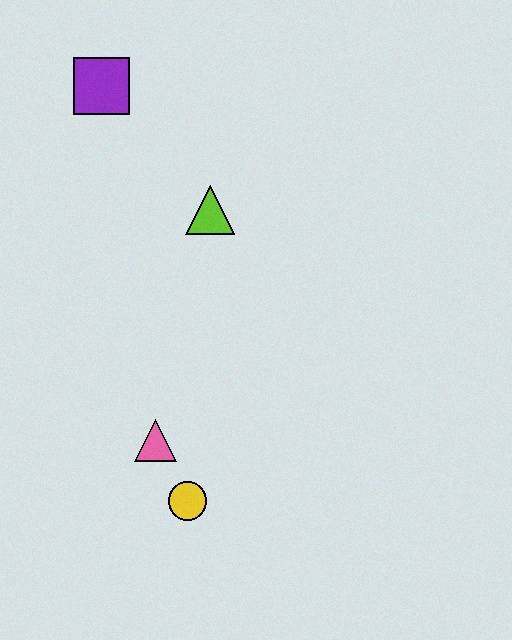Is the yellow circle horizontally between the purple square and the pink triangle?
No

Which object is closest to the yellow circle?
The pink triangle is closest to the yellow circle.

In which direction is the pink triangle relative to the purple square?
The pink triangle is below the purple square.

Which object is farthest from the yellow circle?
The purple square is farthest from the yellow circle.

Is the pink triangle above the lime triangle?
No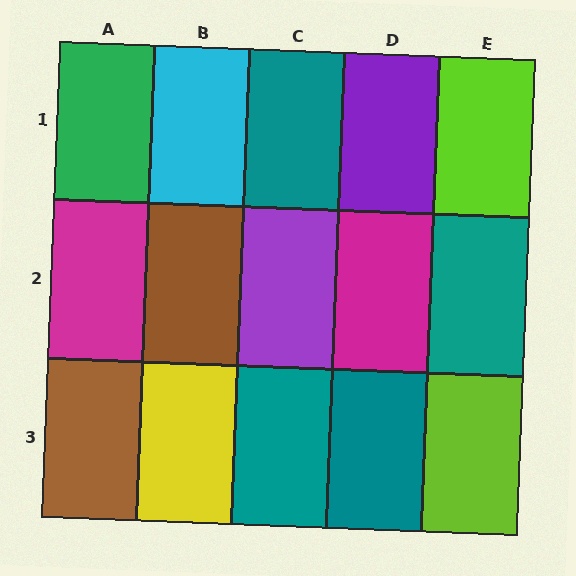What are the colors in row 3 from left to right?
Brown, yellow, teal, teal, lime.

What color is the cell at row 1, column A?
Green.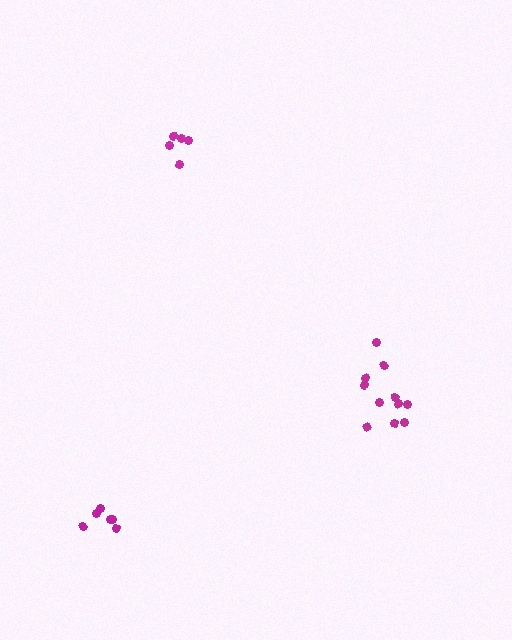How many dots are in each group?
Group 1: 6 dots, Group 2: 5 dots, Group 3: 11 dots (22 total).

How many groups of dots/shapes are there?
There are 3 groups.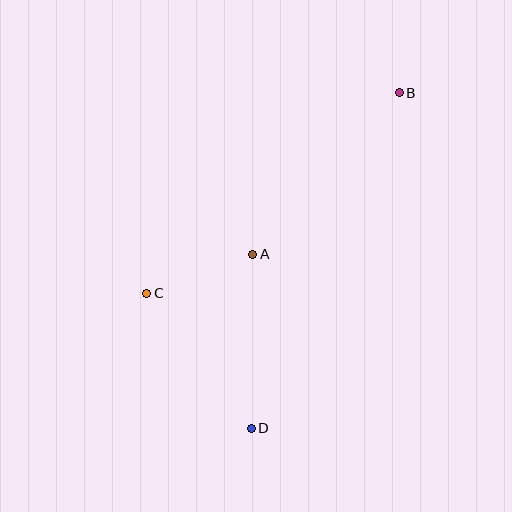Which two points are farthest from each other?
Points B and D are farthest from each other.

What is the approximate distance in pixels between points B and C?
The distance between B and C is approximately 323 pixels.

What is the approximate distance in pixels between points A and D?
The distance between A and D is approximately 174 pixels.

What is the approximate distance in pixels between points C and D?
The distance between C and D is approximately 171 pixels.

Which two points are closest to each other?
Points A and C are closest to each other.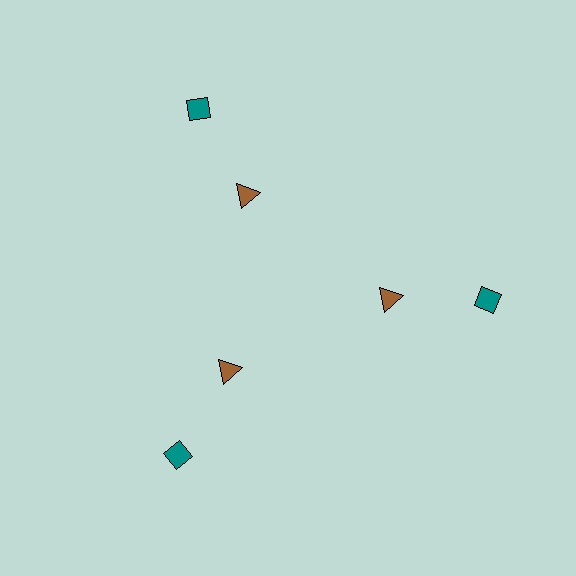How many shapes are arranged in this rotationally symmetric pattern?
There are 6 shapes, arranged in 3 groups of 2.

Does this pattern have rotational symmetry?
Yes, this pattern has 3-fold rotational symmetry. It looks the same after rotating 120 degrees around the center.